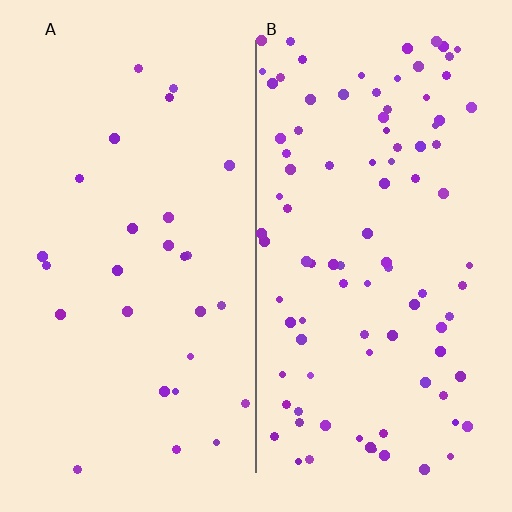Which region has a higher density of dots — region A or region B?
B (the right).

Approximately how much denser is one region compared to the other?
Approximately 3.3× — region B over region A.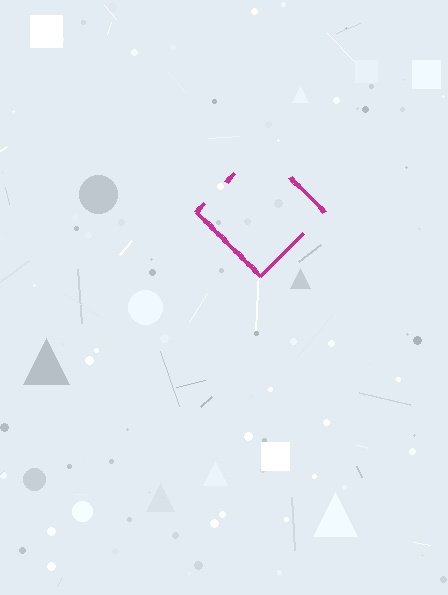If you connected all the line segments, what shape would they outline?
They would outline a diamond.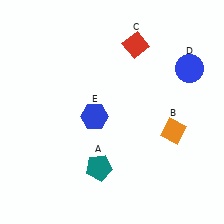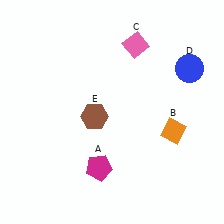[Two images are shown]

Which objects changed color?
A changed from teal to magenta. C changed from red to pink. E changed from blue to brown.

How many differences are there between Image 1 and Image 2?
There are 3 differences between the two images.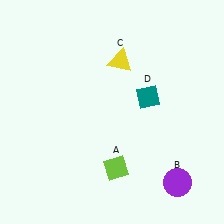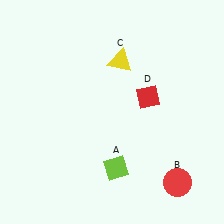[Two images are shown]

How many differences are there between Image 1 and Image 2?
There are 2 differences between the two images.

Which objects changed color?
B changed from purple to red. D changed from teal to red.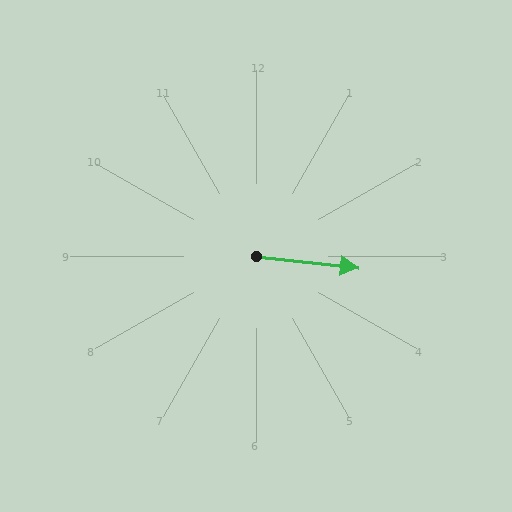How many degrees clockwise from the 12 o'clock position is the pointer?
Approximately 96 degrees.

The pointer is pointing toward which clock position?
Roughly 3 o'clock.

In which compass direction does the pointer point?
East.